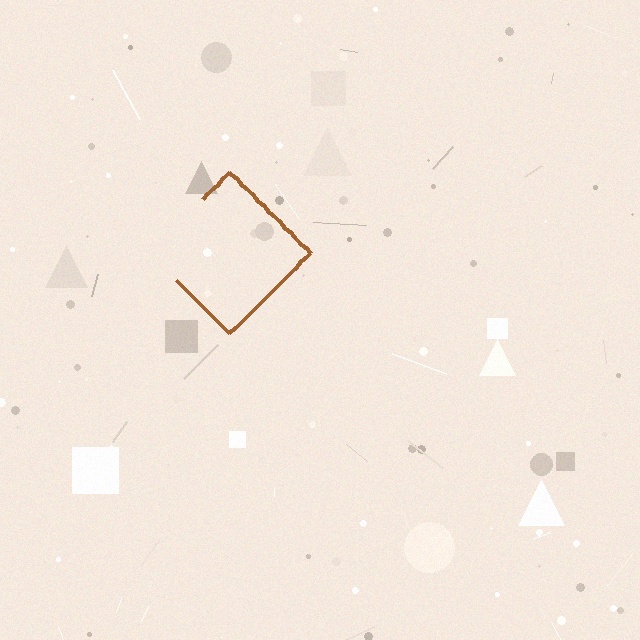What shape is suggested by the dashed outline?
The dashed outline suggests a diamond.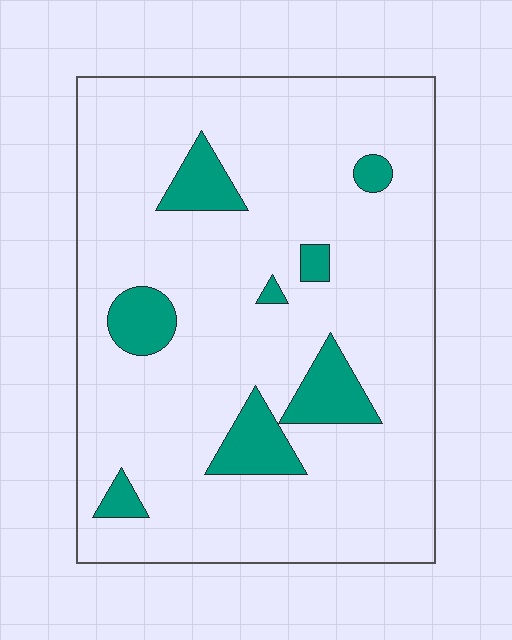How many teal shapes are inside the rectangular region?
8.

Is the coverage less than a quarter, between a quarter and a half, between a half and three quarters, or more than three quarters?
Less than a quarter.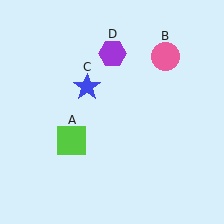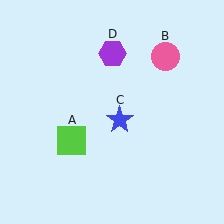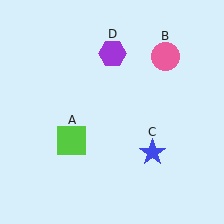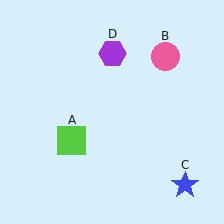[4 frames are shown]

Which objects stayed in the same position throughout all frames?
Lime square (object A) and pink circle (object B) and purple hexagon (object D) remained stationary.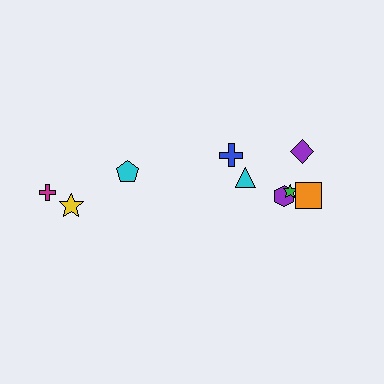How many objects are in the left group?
There are 3 objects.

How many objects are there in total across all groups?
There are 9 objects.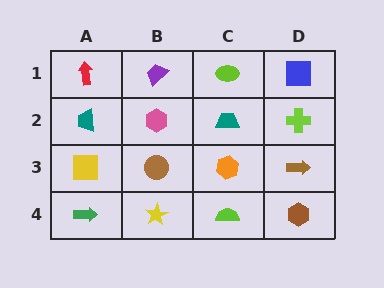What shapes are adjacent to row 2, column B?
A purple trapezoid (row 1, column B), a brown circle (row 3, column B), a teal trapezoid (row 2, column A), a teal trapezoid (row 2, column C).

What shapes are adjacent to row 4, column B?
A brown circle (row 3, column B), a green arrow (row 4, column A), a lime semicircle (row 4, column C).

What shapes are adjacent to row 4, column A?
A yellow square (row 3, column A), a yellow star (row 4, column B).